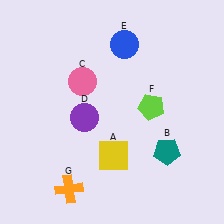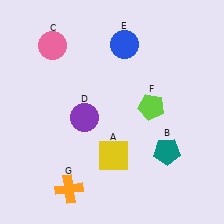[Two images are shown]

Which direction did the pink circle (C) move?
The pink circle (C) moved up.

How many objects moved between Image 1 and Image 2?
1 object moved between the two images.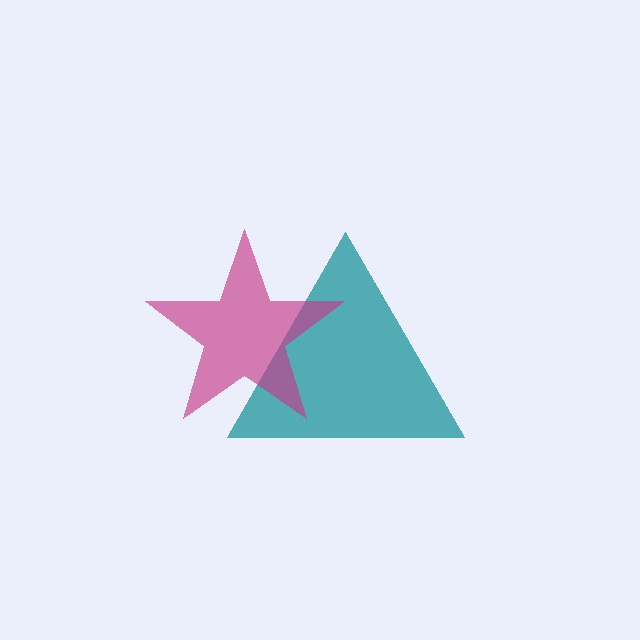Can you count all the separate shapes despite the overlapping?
Yes, there are 2 separate shapes.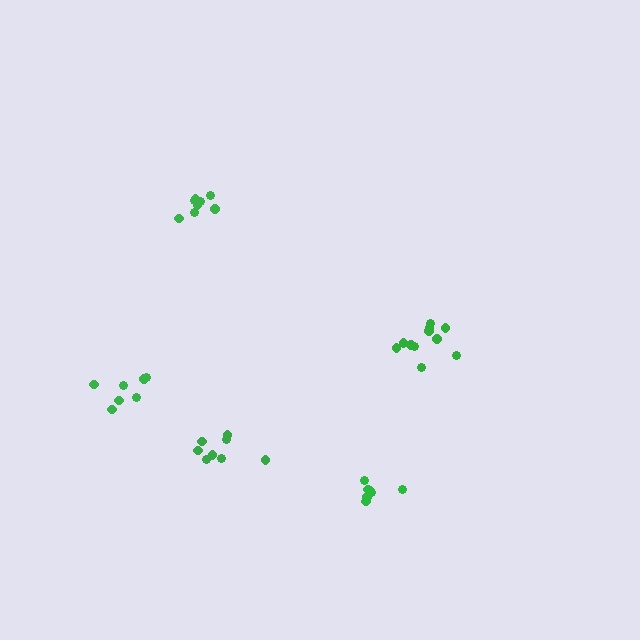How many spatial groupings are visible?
There are 5 spatial groupings.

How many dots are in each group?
Group 1: 7 dots, Group 2: 8 dots, Group 3: 7 dots, Group 4: 8 dots, Group 5: 11 dots (41 total).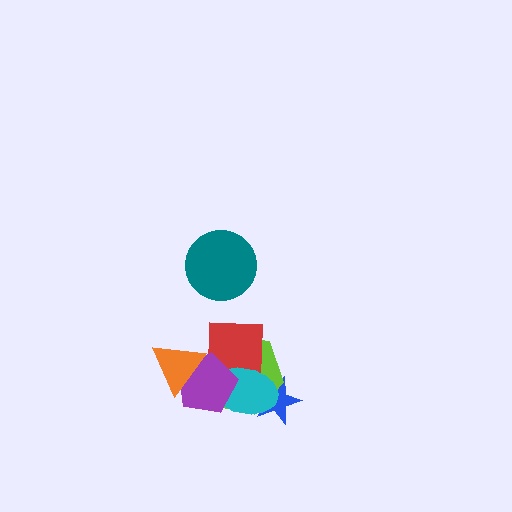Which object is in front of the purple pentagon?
The orange triangle is in front of the purple pentagon.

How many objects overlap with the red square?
3 objects overlap with the red square.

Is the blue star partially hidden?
Yes, it is partially covered by another shape.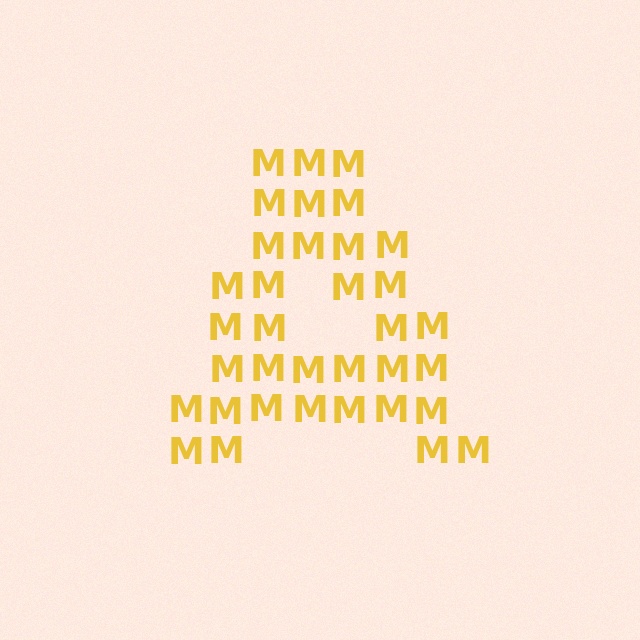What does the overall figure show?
The overall figure shows the letter A.